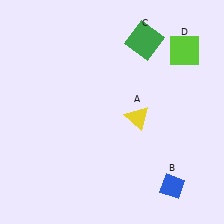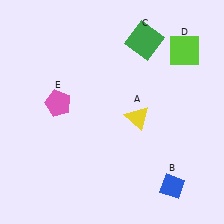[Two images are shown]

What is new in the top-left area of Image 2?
A pink pentagon (E) was added in the top-left area of Image 2.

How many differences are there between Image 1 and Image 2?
There is 1 difference between the two images.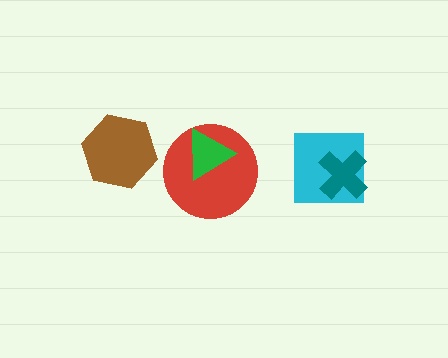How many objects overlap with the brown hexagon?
0 objects overlap with the brown hexagon.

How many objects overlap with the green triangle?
1 object overlaps with the green triangle.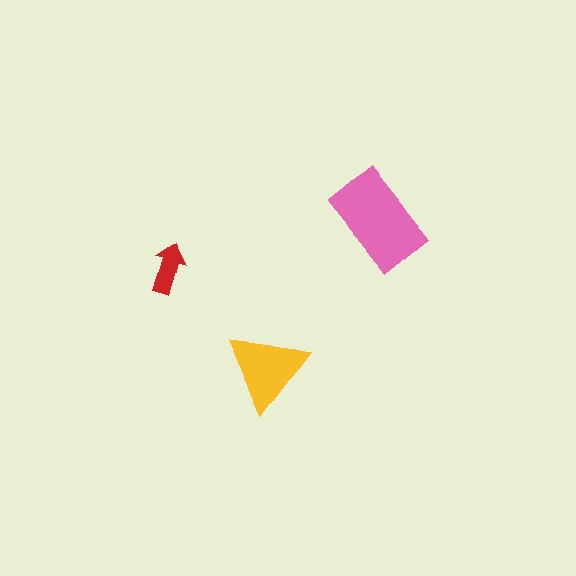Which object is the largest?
The pink rectangle.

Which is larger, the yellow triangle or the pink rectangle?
The pink rectangle.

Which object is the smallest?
The red arrow.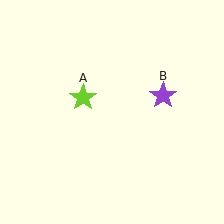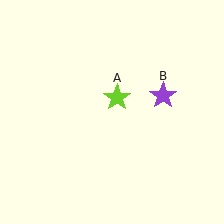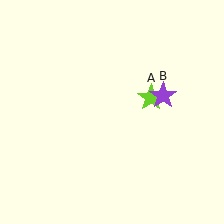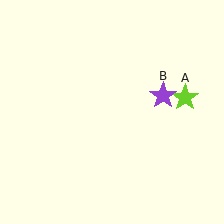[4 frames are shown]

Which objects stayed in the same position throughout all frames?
Purple star (object B) remained stationary.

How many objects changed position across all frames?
1 object changed position: lime star (object A).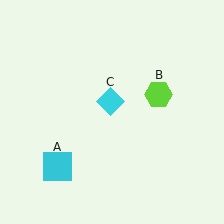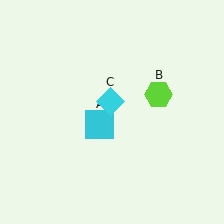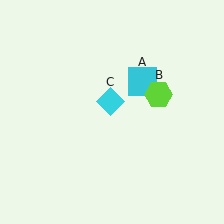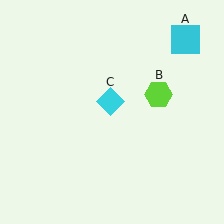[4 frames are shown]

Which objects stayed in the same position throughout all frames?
Lime hexagon (object B) and cyan diamond (object C) remained stationary.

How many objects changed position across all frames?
1 object changed position: cyan square (object A).